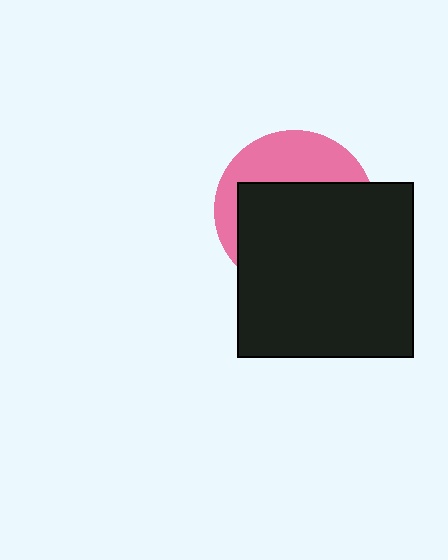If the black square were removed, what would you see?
You would see the complete pink circle.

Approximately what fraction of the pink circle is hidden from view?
Roughly 65% of the pink circle is hidden behind the black square.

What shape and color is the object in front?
The object in front is a black square.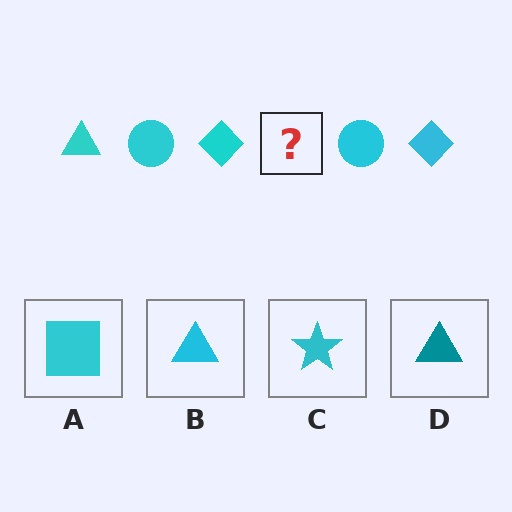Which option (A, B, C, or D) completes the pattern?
B.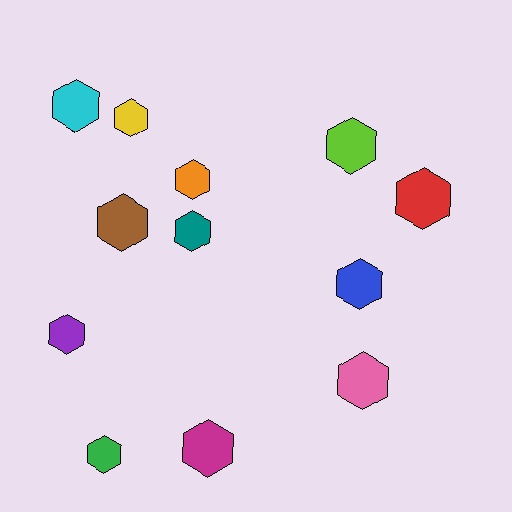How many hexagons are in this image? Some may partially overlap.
There are 12 hexagons.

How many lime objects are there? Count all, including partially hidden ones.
There is 1 lime object.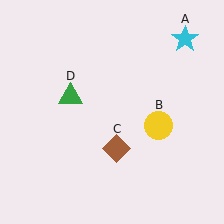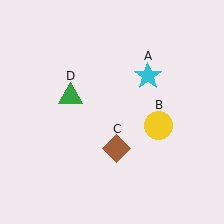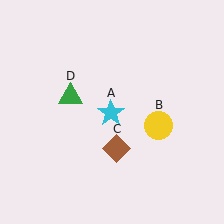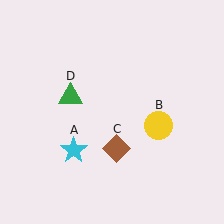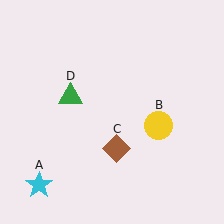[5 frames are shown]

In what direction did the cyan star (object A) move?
The cyan star (object A) moved down and to the left.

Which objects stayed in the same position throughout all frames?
Yellow circle (object B) and brown diamond (object C) and green triangle (object D) remained stationary.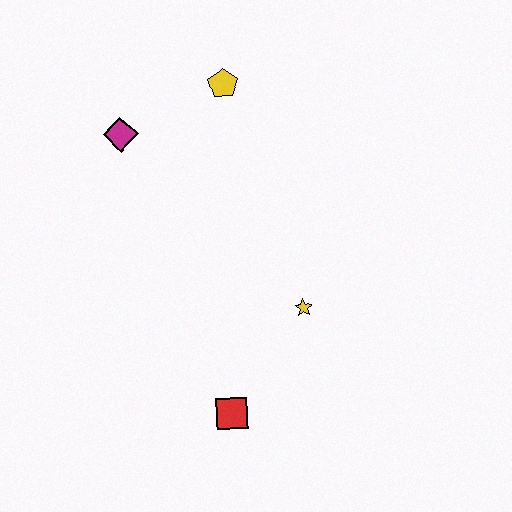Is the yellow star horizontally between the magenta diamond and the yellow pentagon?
No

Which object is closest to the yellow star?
The red square is closest to the yellow star.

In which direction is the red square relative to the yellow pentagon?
The red square is below the yellow pentagon.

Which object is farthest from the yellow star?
The magenta diamond is farthest from the yellow star.